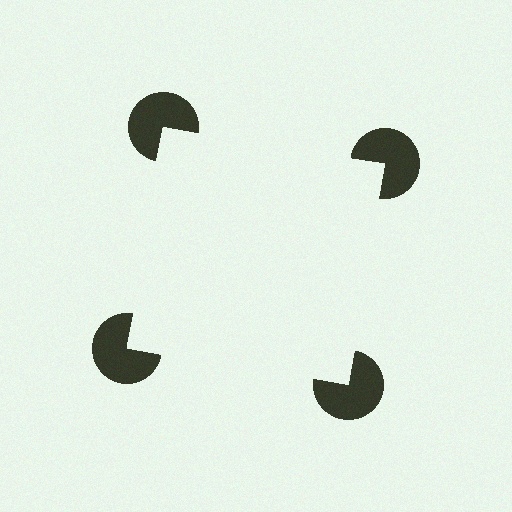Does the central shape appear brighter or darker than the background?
It typically appears slightly brighter than the background, even though no actual brightness change is drawn.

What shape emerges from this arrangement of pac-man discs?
An illusory square — its edges are inferred from the aligned wedge cuts in the pac-man discs, not physically drawn.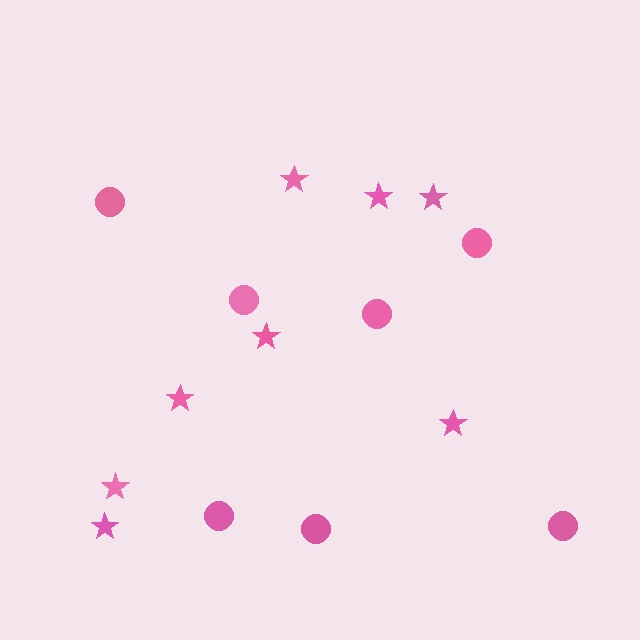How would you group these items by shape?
There are 2 groups: one group of stars (8) and one group of circles (7).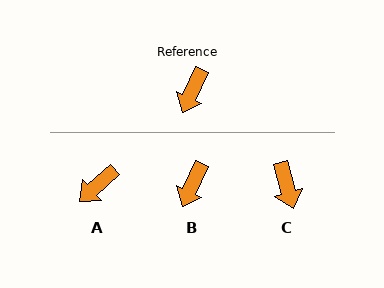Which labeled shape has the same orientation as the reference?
B.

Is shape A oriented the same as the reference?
No, it is off by about 23 degrees.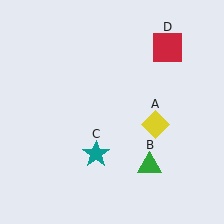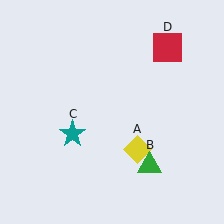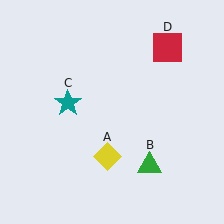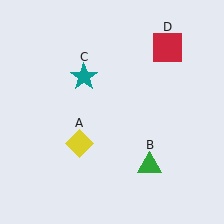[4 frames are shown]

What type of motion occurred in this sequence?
The yellow diamond (object A), teal star (object C) rotated clockwise around the center of the scene.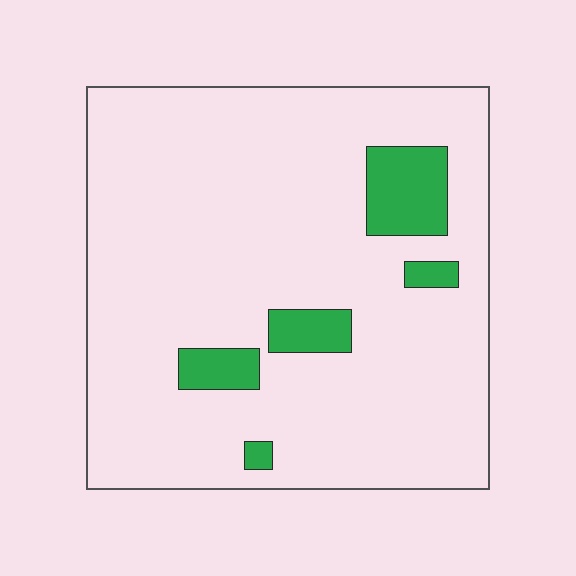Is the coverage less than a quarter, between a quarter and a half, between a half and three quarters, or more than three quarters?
Less than a quarter.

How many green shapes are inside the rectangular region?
5.